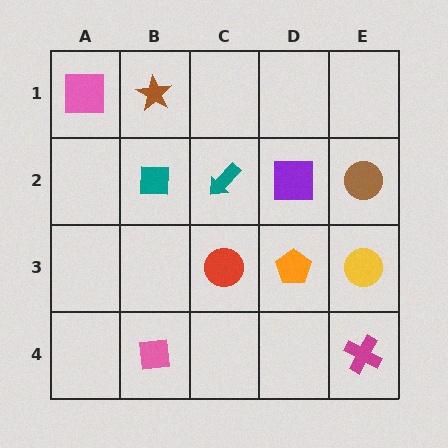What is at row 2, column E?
A brown circle.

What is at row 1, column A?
A pink square.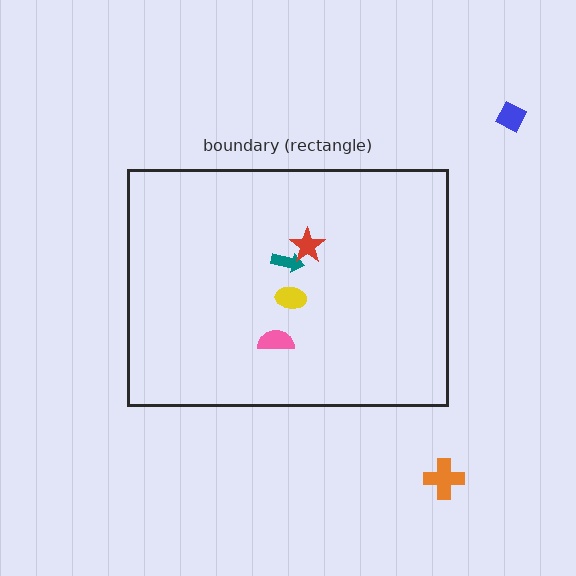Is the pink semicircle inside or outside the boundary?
Inside.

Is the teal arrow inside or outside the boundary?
Inside.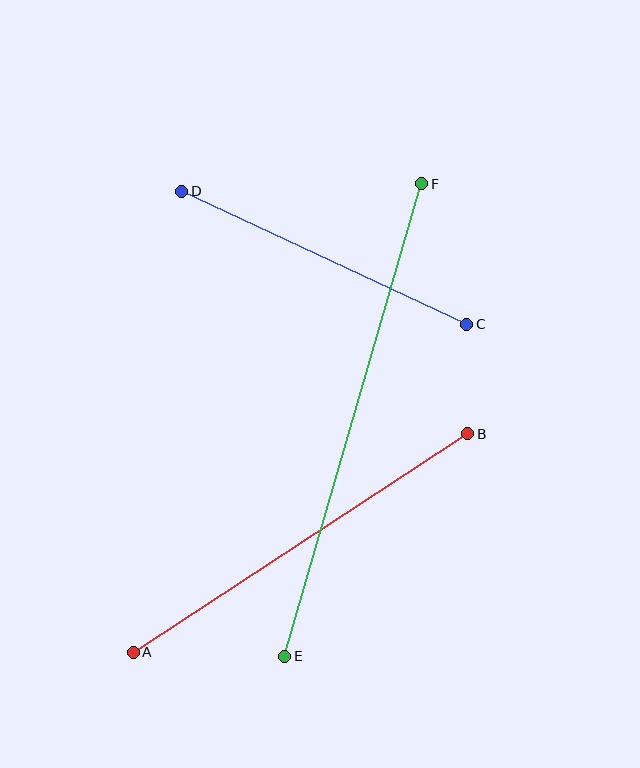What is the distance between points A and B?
The distance is approximately 400 pixels.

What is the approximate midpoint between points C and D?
The midpoint is at approximately (324, 258) pixels.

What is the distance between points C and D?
The distance is approximately 315 pixels.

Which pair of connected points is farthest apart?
Points E and F are farthest apart.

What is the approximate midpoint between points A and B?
The midpoint is at approximately (300, 543) pixels.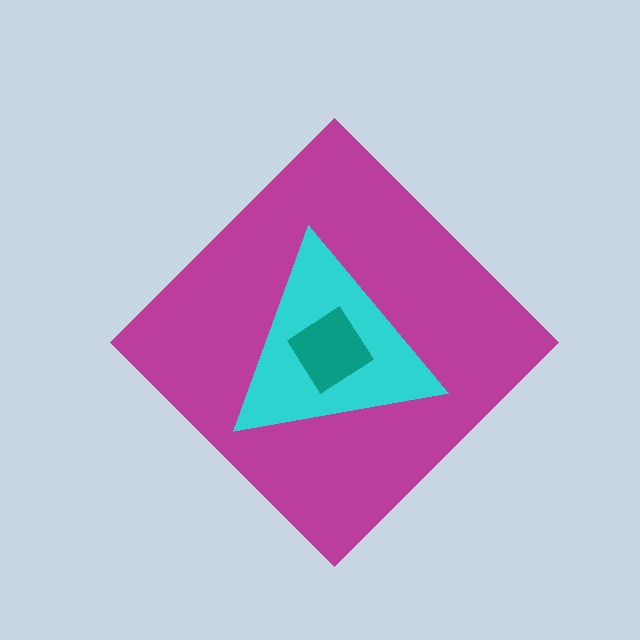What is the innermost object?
The teal diamond.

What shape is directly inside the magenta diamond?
The cyan triangle.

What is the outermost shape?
The magenta diamond.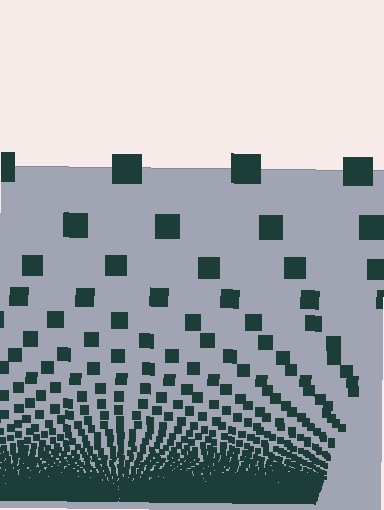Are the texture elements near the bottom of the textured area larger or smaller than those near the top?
Smaller. The gradient is inverted — elements near the bottom are smaller and denser.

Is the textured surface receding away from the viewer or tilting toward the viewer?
The surface appears to tilt toward the viewer. Texture elements get larger and sparser toward the top.